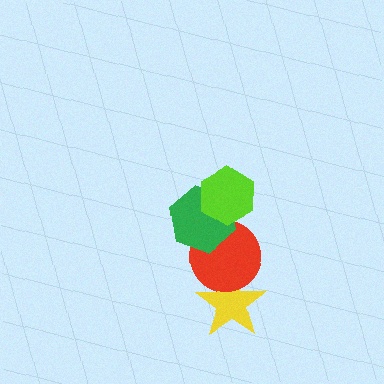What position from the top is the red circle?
The red circle is 3rd from the top.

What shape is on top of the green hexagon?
The lime hexagon is on top of the green hexagon.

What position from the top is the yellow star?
The yellow star is 4th from the top.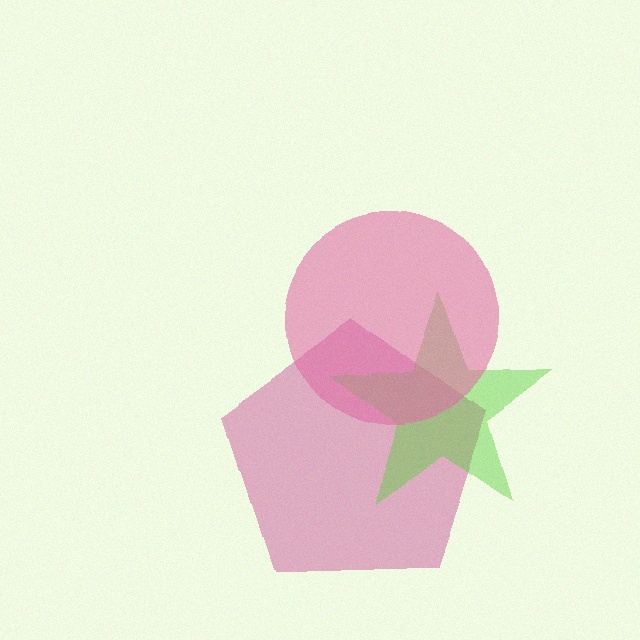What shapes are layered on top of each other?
The layered shapes are: a magenta pentagon, a lime star, a pink circle.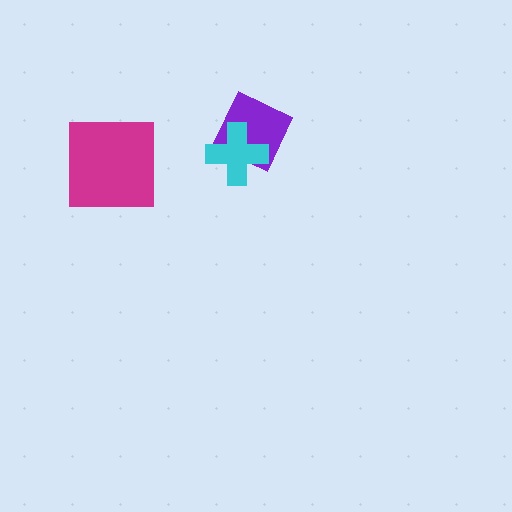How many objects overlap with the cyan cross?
1 object overlaps with the cyan cross.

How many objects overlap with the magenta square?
0 objects overlap with the magenta square.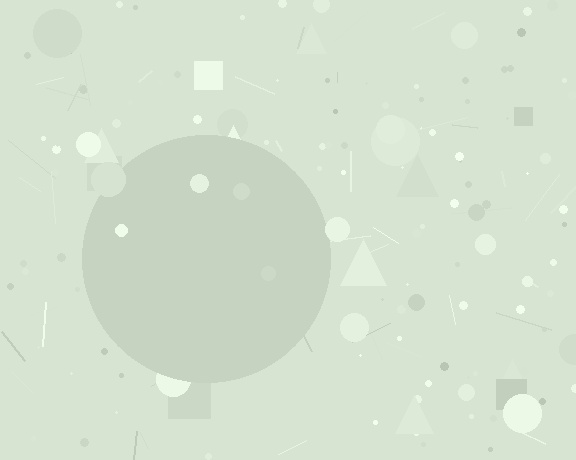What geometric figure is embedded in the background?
A circle is embedded in the background.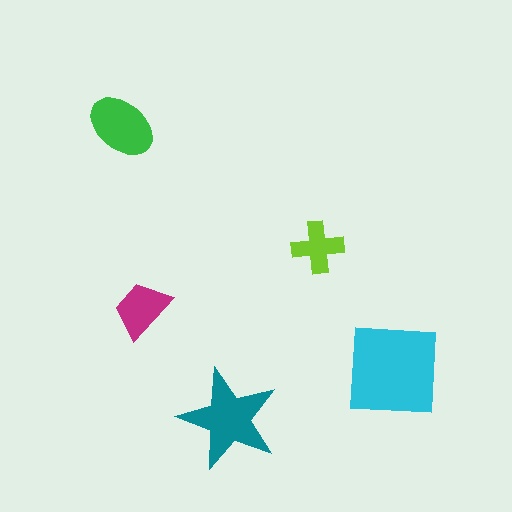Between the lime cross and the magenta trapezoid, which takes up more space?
The magenta trapezoid.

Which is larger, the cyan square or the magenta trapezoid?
The cyan square.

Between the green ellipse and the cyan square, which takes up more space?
The cyan square.